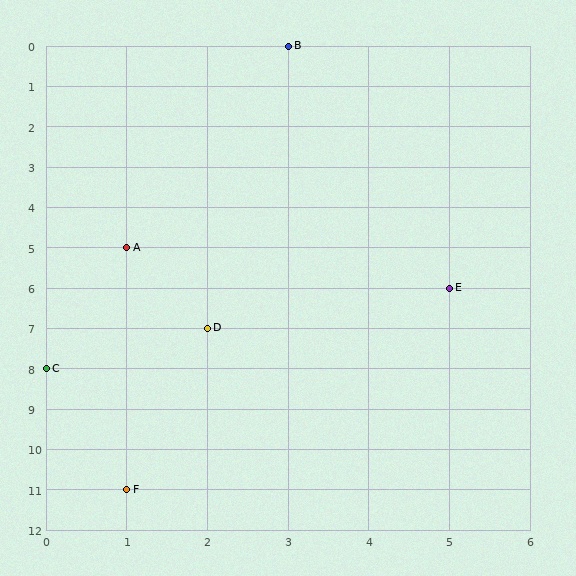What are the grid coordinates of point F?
Point F is at grid coordinates (1, 11).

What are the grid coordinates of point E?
Point E is at grid coordinates (5, 6).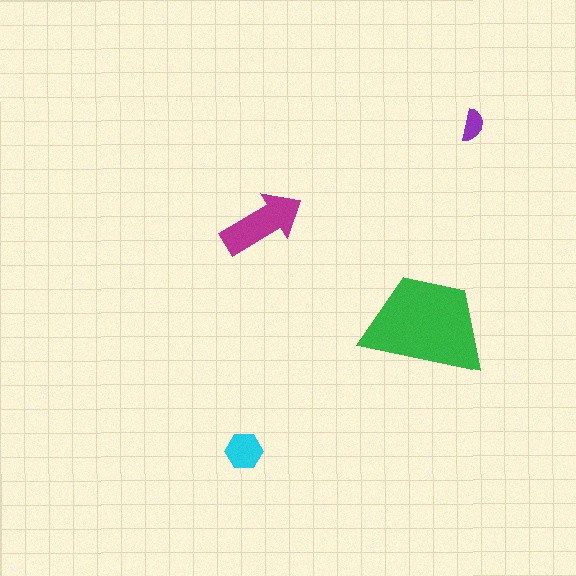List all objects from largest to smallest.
The green trapezoid, the magenta arrow, the cyan hexagon, the purple semicircle.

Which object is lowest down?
The cyan hexagon is bottommost.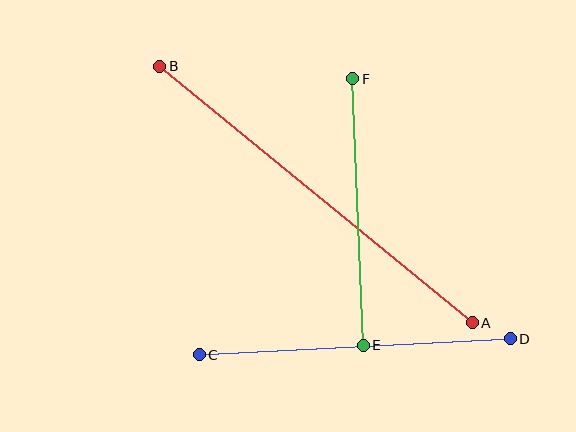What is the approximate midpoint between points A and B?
The midpoint is at approximately (316, 194) pixels.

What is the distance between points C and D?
The distance is approximately 311 pixels.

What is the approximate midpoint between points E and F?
The midpoint is at approximately (358, 212) pixels.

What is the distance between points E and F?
The distance is approximately 266 pixels.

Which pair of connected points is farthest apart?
Points A and B are farthest apart.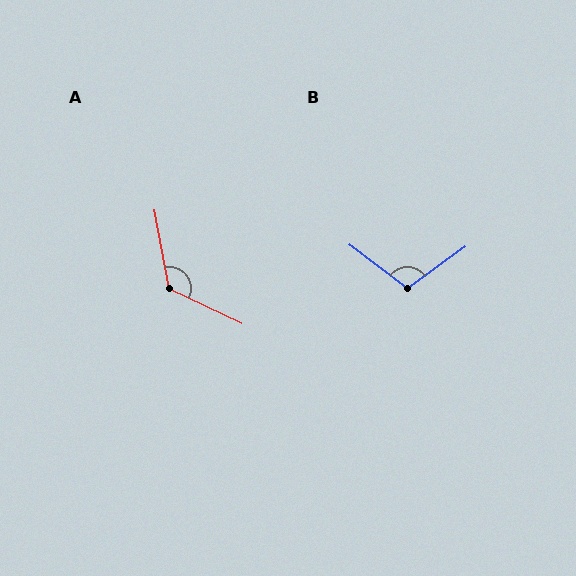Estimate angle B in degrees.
Approximately 107 degrees.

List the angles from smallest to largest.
B (107°), A (126°).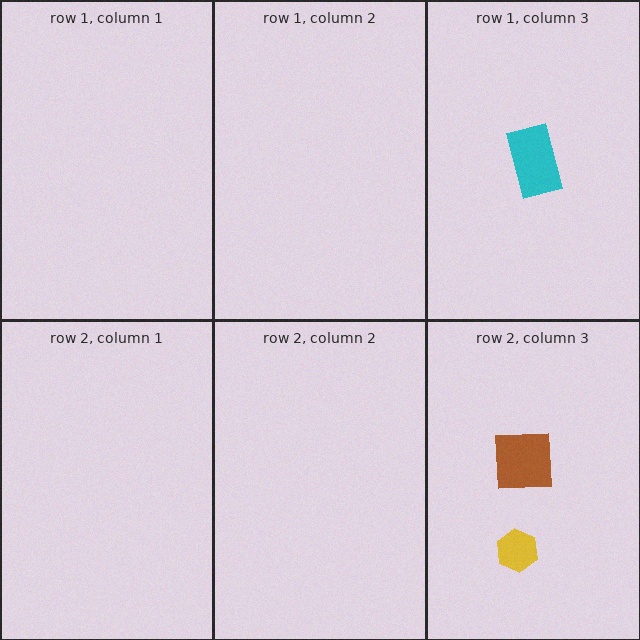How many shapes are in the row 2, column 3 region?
2.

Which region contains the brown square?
The row 2, column 3 region.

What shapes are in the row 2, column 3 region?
The brown square, the yellow hexagon.